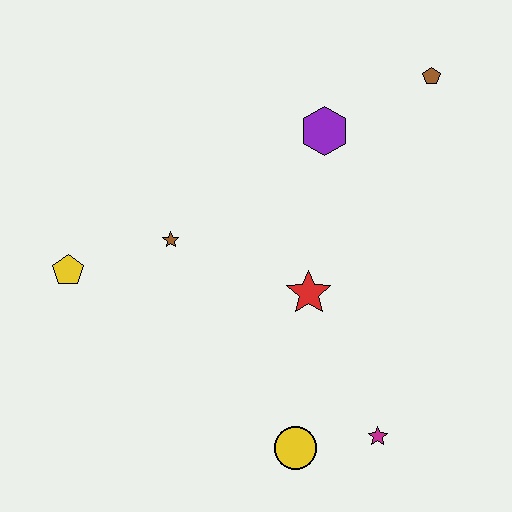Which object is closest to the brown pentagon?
The purple hexagon is closest to the brown pentagon.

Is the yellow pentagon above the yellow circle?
Yes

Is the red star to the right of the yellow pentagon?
Yes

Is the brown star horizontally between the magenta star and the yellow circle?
No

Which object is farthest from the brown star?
The brown pentagon is farthest from the brown star.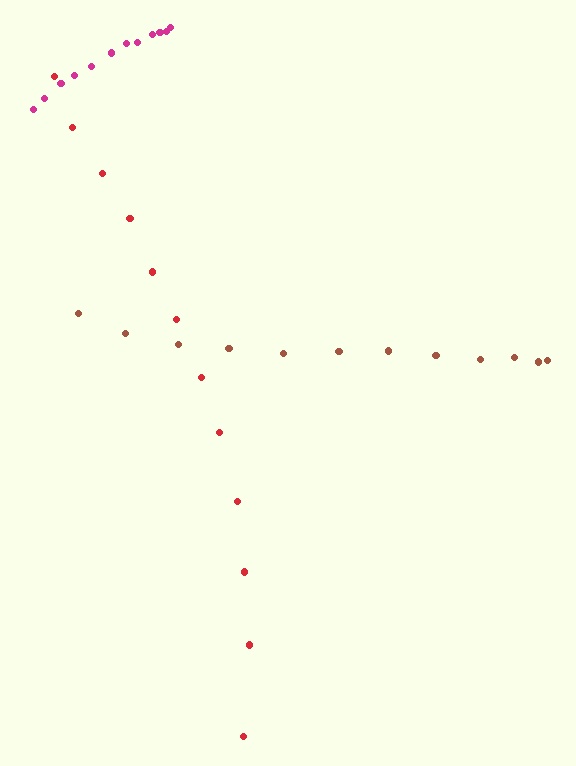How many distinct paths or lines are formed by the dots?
There are 3 distinct paths.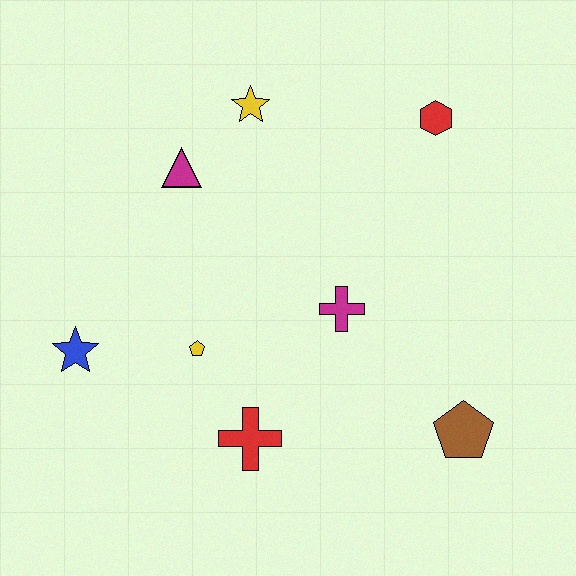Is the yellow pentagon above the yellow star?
No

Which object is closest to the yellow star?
The magenta triangle is closest to the yellow star.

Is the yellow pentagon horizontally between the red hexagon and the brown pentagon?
No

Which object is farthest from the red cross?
The red hexagon is farthest from the red cross.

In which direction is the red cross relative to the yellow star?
The red cross is below the yellow star.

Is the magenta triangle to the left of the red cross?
Yes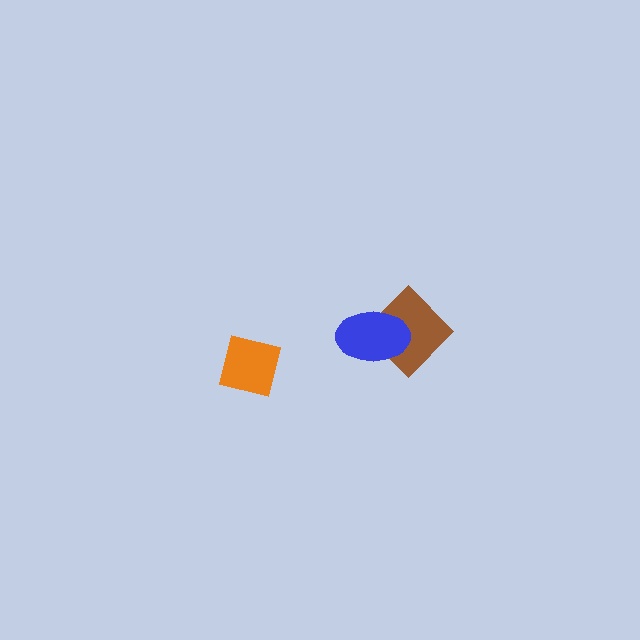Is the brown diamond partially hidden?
Yes, it is partially covered by another shape.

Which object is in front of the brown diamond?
The blue ellipse is in front of the brown diamond.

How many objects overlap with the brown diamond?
1 object overlaps with the brown diamond.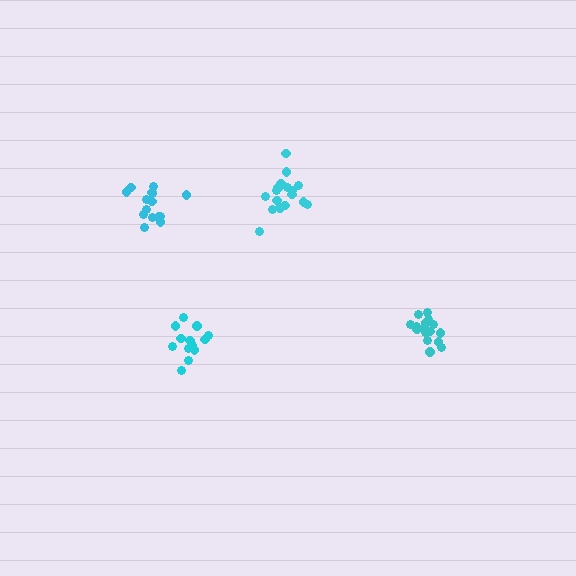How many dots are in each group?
Group 1: 17 dots, Group 2: 18 dots, Group 3: 15 dots, Group 4: 13 dots (63 total).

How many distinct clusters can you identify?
There are 4 distinct clusters.